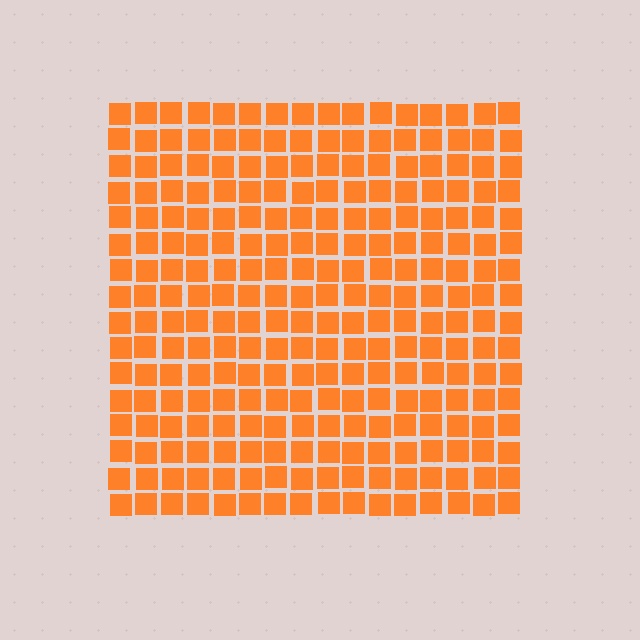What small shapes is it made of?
It is made of small squares.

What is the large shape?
The large shape is a square.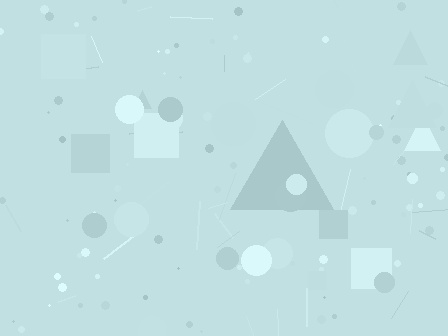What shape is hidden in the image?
A triangle is hidden in the image.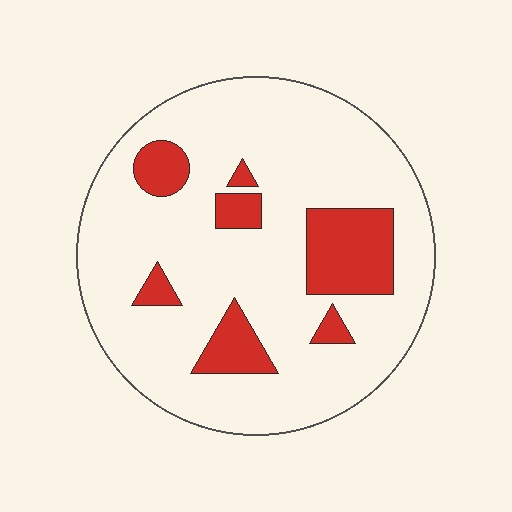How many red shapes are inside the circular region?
7.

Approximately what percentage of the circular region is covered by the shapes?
Approximately 20%.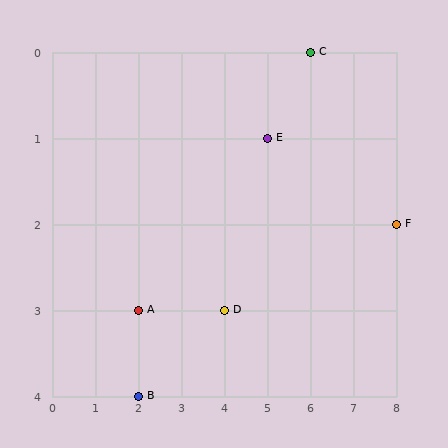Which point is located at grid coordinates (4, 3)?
Point D is at (4, 3).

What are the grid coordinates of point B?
Point B is at grid coordinates (2, 4).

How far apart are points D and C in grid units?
Points D and C are 2 columns and 3 rows apart (about 3.6 grid units diagonally).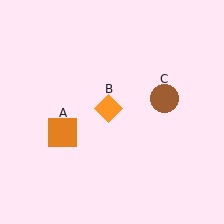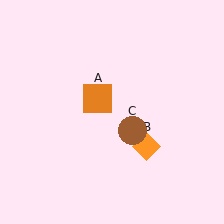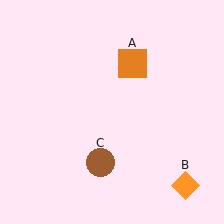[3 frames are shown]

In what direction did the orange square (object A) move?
The orange square (object A) moved up and to the right.